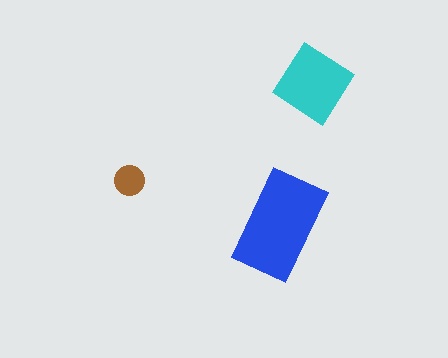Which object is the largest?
The blue rectangle.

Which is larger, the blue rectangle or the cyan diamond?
The blue rectangle.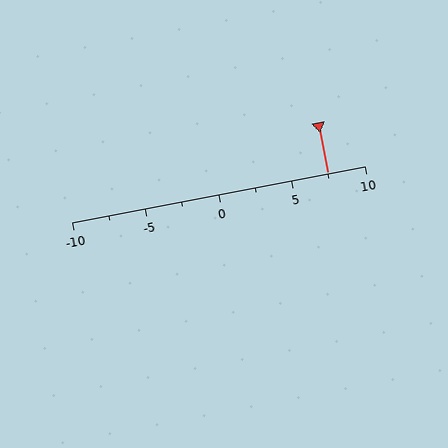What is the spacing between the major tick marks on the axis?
The major ticks are spaced 5 apart.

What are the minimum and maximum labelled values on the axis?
The axis runs from -10 to 10.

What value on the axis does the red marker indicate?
The marker indicates approximately 7.5.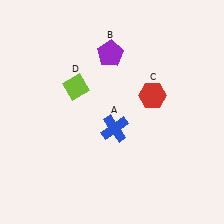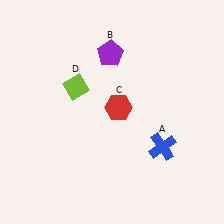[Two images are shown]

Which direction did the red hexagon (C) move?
The red hexagon (C) moved left.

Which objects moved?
The objects that moved are: the blue cross (A), the red hexagon (C).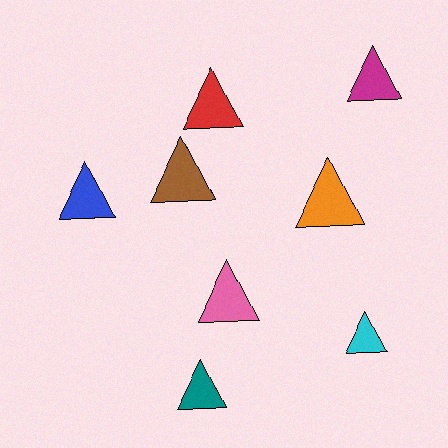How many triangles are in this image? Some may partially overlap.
There are 8 triangles.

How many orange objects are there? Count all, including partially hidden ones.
There is 1 orange object.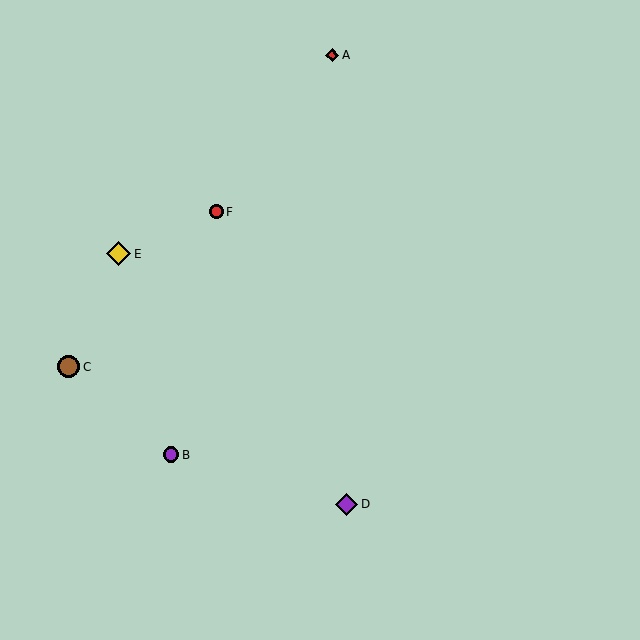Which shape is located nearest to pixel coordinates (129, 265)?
The yellow diamond (labeled E) at (119, 254) is nearest to that location.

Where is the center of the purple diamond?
The center of the purple diamond is at (347, 504).